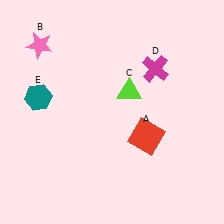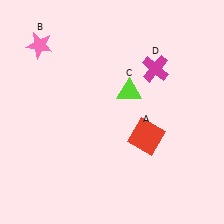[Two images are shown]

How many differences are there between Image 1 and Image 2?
There is 1 difference between the two images.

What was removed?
The teal hexagon (E) was removed in Image 2.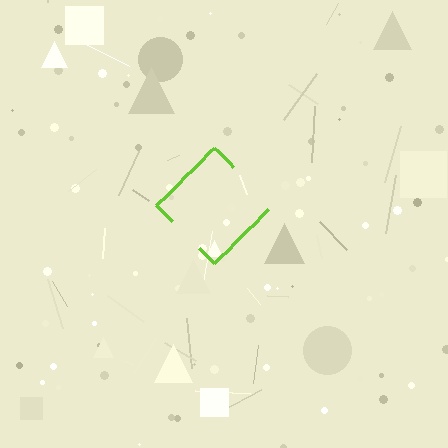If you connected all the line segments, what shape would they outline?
They would outline a diamond.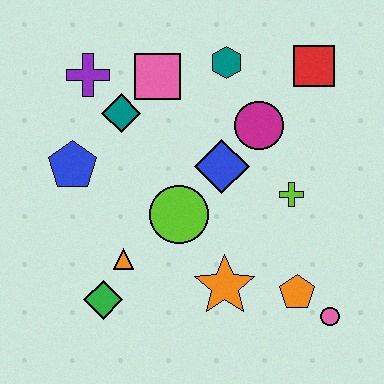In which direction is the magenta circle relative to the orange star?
The magenta circle is above the orange star.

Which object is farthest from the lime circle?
The red square is farthest from the lime circle.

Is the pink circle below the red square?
Yes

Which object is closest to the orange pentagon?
The pink circle is closest to the orange pentagon.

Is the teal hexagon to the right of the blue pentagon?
Yes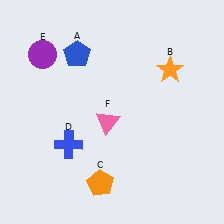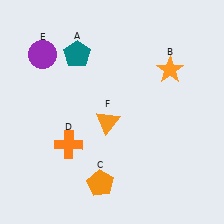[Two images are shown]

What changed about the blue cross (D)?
In Image 1, D is blue. In Image 2, it changed to orange.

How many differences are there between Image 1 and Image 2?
There are 3 differences between the two images.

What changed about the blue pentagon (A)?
In Image 1, A is blue. In Image 2, it changed to teal.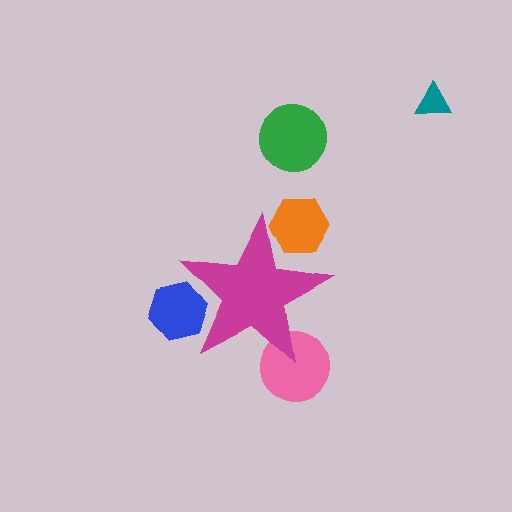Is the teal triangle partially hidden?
No, the teal triangle is fully visible.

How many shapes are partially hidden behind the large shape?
3 shapes are partially hidden.